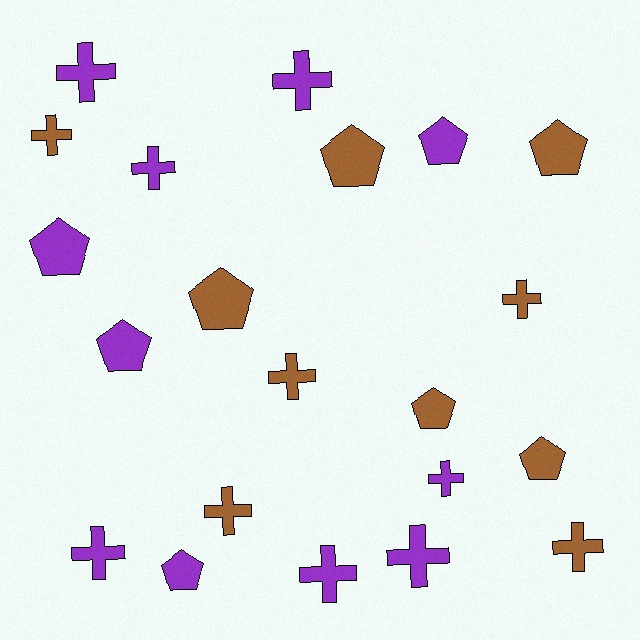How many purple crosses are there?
There are 7 purple crosses.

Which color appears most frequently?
Purple, with 11 objects.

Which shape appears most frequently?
Cross, with 12 objects.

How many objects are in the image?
There are 21 objects.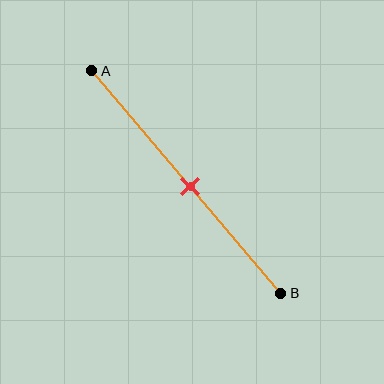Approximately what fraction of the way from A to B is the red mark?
The red mark is approximately 50% of the way from A to B.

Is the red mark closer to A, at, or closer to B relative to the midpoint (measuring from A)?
The red mark is approximately at the midpoint of segment AB.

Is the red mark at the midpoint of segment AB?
Yes, the mark is approximately at the midpoint.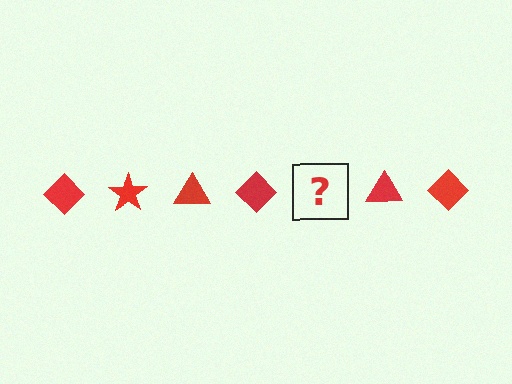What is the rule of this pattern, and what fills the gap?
The rule is that the pattern cycles through diamond, star, triangle shapes in red. The gap should be filled with a red star.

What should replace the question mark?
The question mark should be replaced with a red star.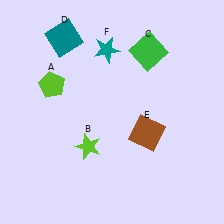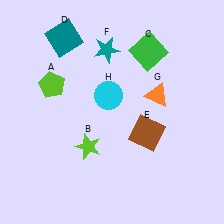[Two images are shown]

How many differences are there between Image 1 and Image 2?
There are 2 differences between the two images.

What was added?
An orange triangle (G), a cyan circle (H) were added in Image 2.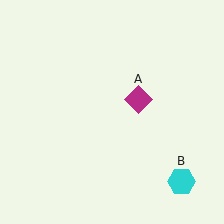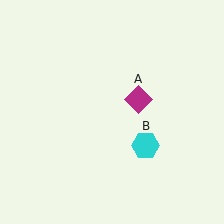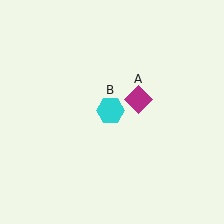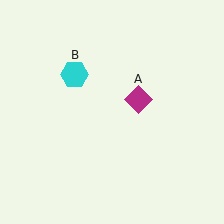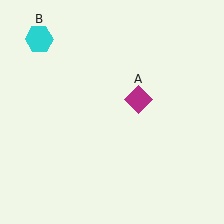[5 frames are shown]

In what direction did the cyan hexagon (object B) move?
The cyan hexagon (object B) moved up and to the left.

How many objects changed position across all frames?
1 object changed position: cyan hexagon (object B).